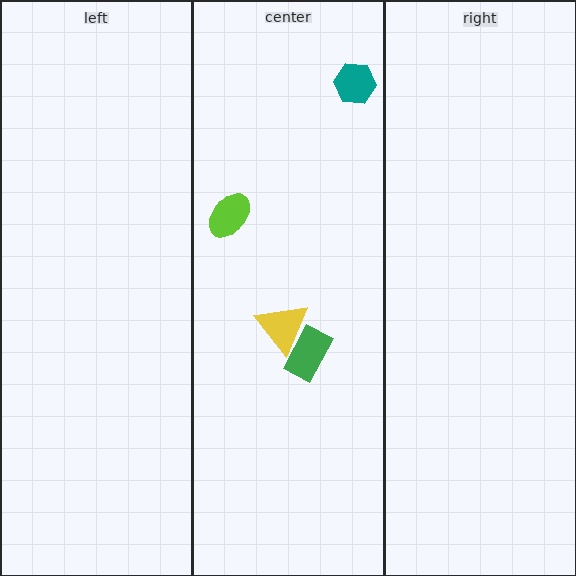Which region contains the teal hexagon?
The center region.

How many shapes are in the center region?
4.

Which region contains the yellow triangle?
The center region.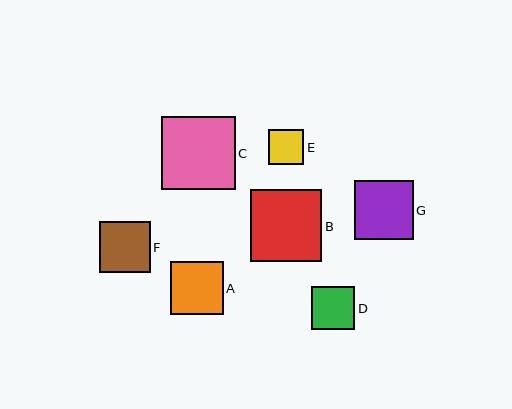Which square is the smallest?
Square E is the smallest with a size of approximately 35 pixels.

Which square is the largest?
Square C is the largest with a size of approximately 73 pixels.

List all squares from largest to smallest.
From largest to smallest: C, B, G, A, F, D, E.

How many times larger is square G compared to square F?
Square G is approximately 1.2 times the size of square F.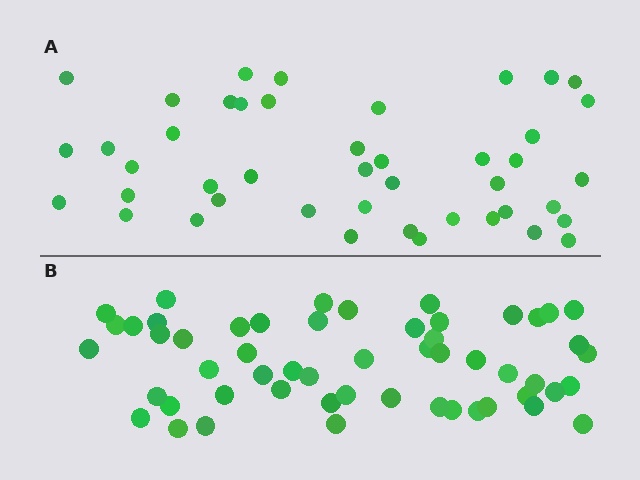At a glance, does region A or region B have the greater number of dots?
Region B (the bottom region) has more dots.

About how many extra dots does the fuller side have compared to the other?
Region B has roughly 10 or so more dots than region A.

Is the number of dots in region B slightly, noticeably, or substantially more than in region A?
Region B has only slightly more — the two regions are fairly close. The ratio is roughly 1.2 to 1.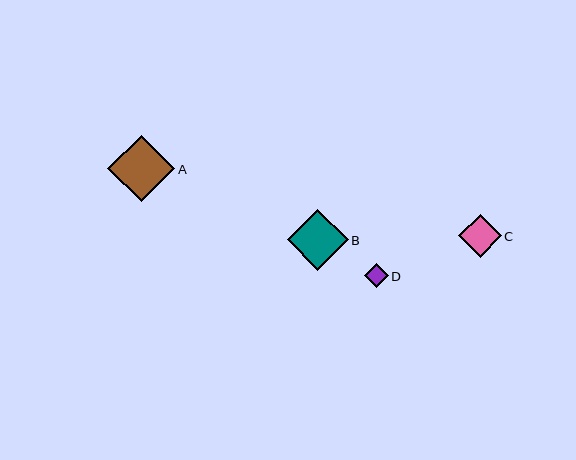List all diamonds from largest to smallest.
From largest to smallest: A, B, C, D.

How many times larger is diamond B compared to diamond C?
Diamond B is approximately 1.4 times the size of diamond C.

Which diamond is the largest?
Diamond A is the largest with a size of approximately 67 pixels.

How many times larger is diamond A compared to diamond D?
Diamond A is approximately 2.8 times the size of diamond D.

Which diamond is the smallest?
Diamond D is the smallest with a size of approximately 24 pixels.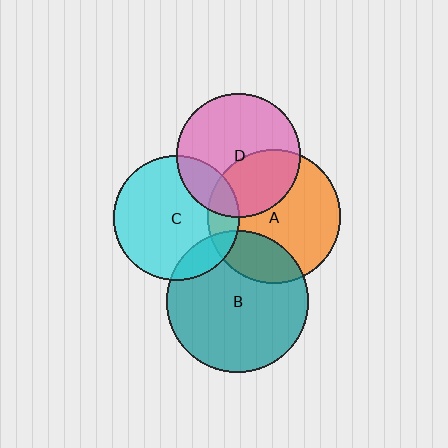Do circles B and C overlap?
Yes.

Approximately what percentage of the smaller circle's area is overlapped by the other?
Approximately 15%.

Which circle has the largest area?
Circle B (teal).